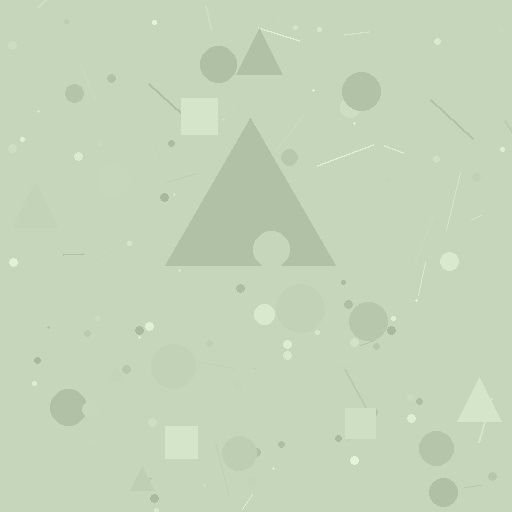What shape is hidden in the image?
A triangle is hidden in the image.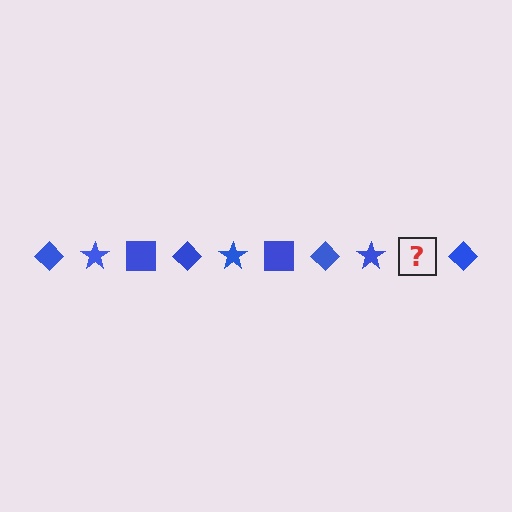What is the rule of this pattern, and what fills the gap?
The rule is that the pattern cycles through diamond, star, square shapes in blue. The gap should be filled with a blue square.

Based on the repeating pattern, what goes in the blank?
The blank should be a blue square.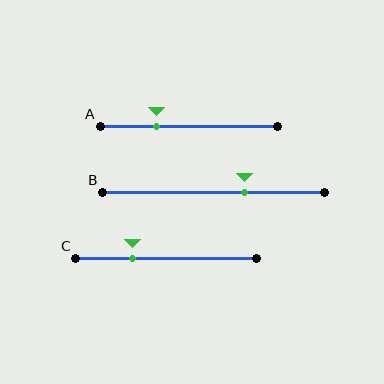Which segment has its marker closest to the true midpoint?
Segment B has its marker closest to the true midpoint.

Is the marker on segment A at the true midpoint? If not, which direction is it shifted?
No, the marker on segment A is shifted to the left by about 18% of the segment length.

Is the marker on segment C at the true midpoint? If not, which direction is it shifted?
No, the marker on segment C is shifted to the left by about 19% of the segment length.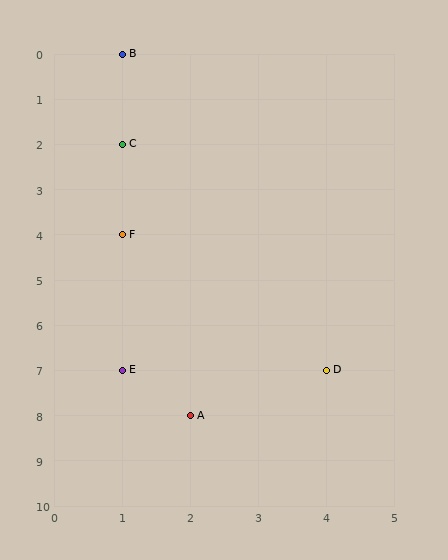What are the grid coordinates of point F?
Point F is at grid coordinates (1, 4).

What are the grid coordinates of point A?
Point A is at grid coordinates (2, 8).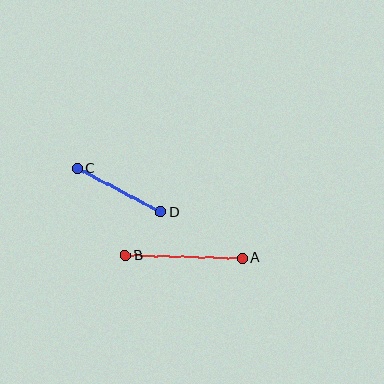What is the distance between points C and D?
The distance is approximately 94 pixels.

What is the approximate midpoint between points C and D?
The midpoint is at approximately (119, 190) pixels.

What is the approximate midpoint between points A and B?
The midpoint is at approximately (184, 257) pixels.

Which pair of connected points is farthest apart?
Points A and B are farthest apart.